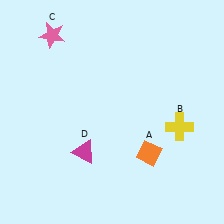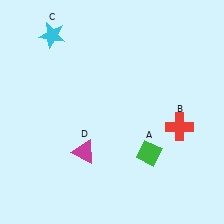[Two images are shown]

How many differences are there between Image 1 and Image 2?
There are 3 differences between the two images.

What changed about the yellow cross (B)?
In Image 1, B is yellow. In Image 2, it changed to red.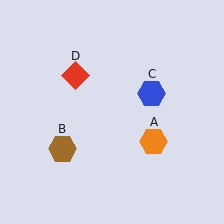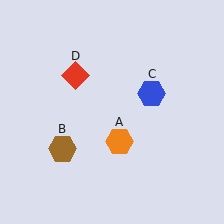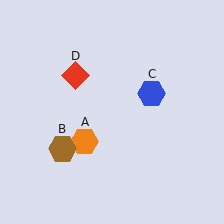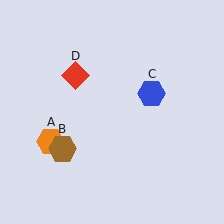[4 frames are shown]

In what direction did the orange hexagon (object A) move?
The orange hexagon (object A) moved left.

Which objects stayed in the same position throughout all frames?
Brown hexagon (object B) and blue hexagon (object C) and red diamond (object D) remained stationary.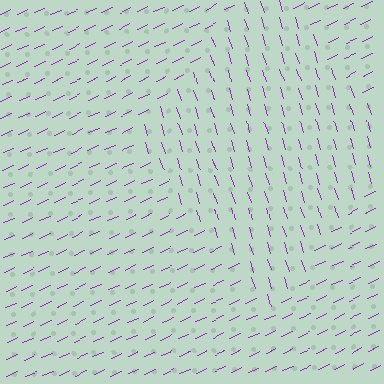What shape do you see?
I see a diamond.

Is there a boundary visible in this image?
Yes, there is a texture boundary formed by a change in line orientation.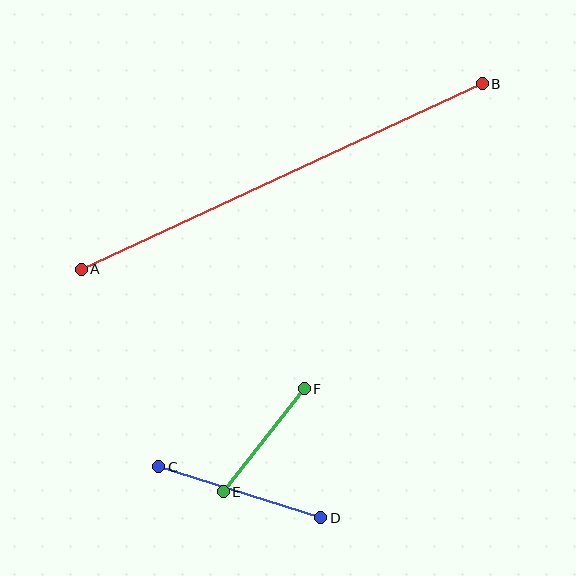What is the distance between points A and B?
The distance is approximately 442 pixels.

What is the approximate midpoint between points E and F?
The midpoint is at approximately (264, 440) pixels.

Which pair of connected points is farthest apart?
Points A and B are farthest apart.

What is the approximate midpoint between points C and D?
The midpoint is at approximately (240, 492) pixels.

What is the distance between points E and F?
The distance is approximately 131 pixels.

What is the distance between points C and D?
The distance is approximately 170 pixels.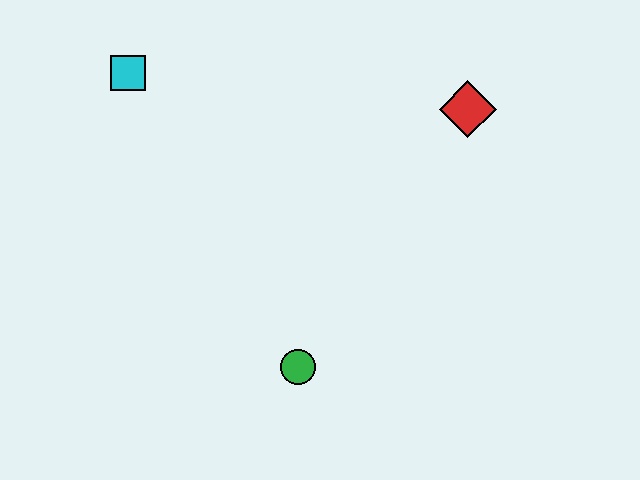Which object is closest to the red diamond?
The green circle is closest to the red diamond.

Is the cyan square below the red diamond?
No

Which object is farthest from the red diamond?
The cyan square is farthest from the red diamond.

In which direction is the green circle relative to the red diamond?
The green circle is below the red diamond.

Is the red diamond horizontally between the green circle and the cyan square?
No